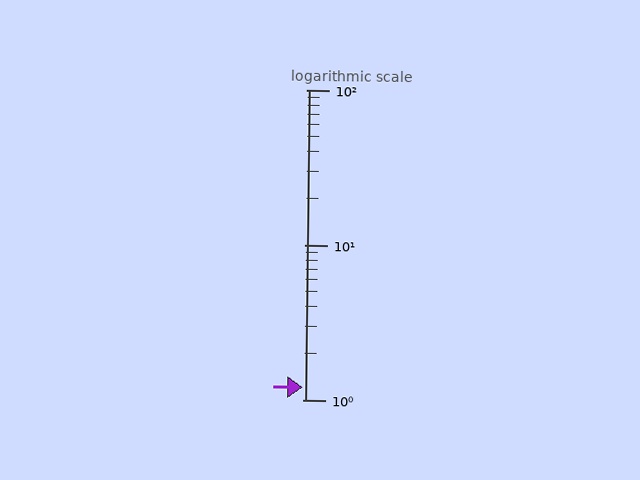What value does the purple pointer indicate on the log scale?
The pointer indicates approximately 1.2.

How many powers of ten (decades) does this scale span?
The scale spans 2 decades, from 1 to 100.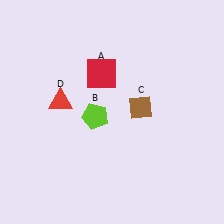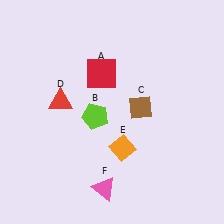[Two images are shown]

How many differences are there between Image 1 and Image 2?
There are 2 differences between the two images.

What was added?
An orange diamond (E), a pink triangle (F) were added in Image 2.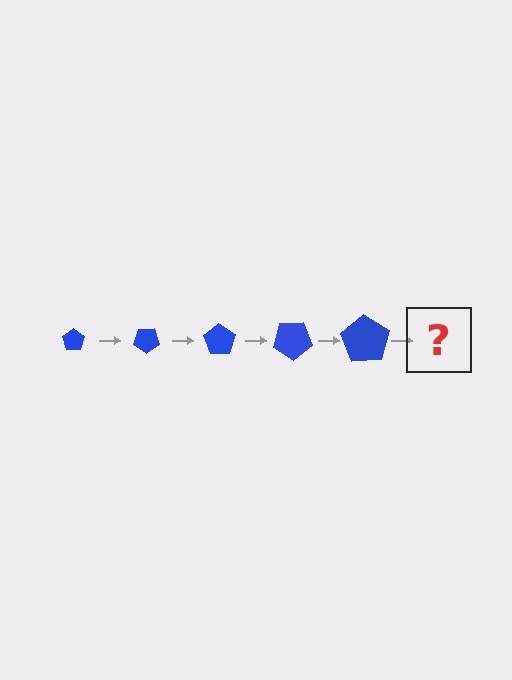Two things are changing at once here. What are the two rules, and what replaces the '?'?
The two rules are that the pentagon grows larger each step and it rotates 35 degrees each step. The '?' should be a pentagon, larger than the previous one and rotated 175 degrees from the start.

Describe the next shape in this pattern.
It should be a pentagon, larger than the previous one and rotated 175 degrees from the start.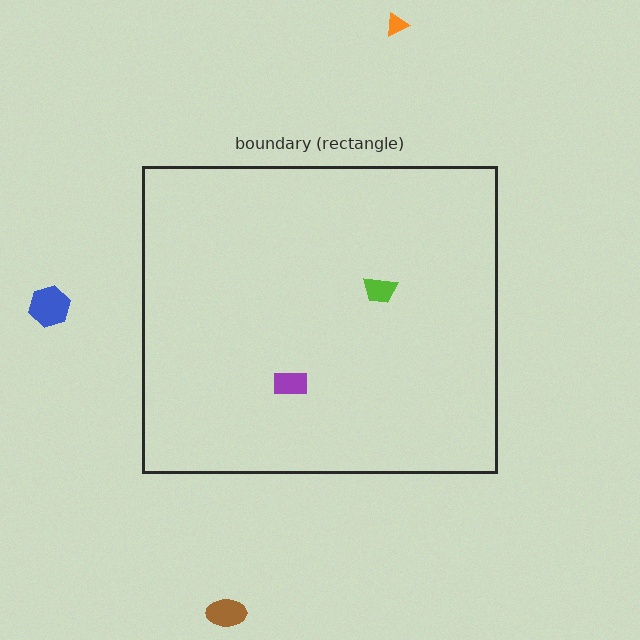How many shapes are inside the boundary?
2 inside, 3 outside.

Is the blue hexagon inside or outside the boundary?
Outside.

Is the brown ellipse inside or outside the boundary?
Outside.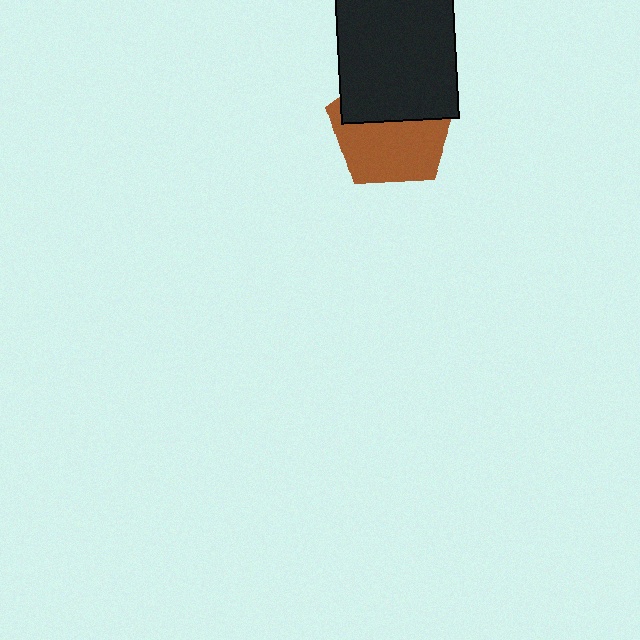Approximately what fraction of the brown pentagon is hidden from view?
Roughly 44% of the brown pentagon is hidden behind the black rectangle.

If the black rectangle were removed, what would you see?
You would see the complete brown pentagon.